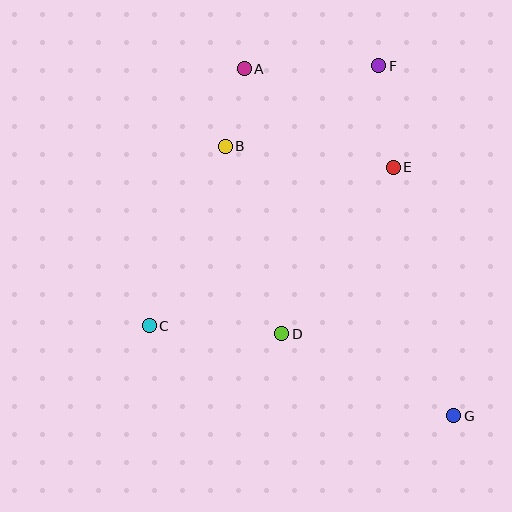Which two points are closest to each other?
Points A and B are closest to each other.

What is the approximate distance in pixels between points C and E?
The distance between C and E is approximately 291 pixels.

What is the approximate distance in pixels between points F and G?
The distance between F and G is approximately 357 pixels.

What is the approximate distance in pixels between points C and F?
The distance between C and F is approximately 347 pixels.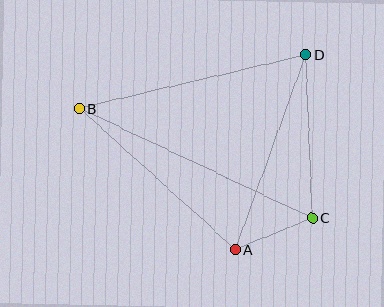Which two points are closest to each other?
Points A and C are closest to each other.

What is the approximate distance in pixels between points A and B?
The distance between A and B is approximately 211 pixels.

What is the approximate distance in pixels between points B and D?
The distance between B and D is approximately 233 pixels.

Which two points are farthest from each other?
Points B and C are farthest from each other.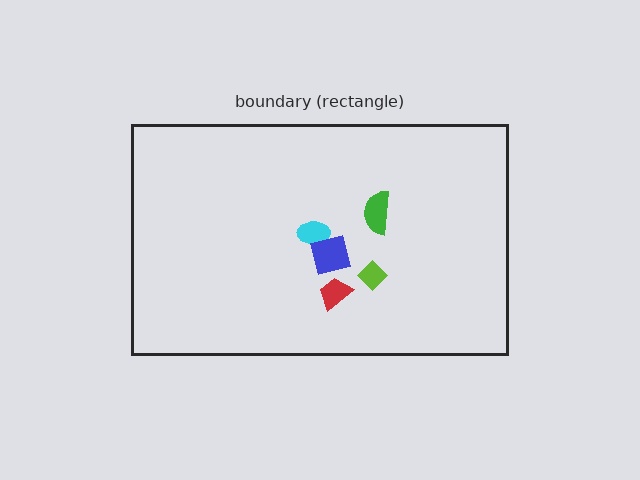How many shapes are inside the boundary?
5 inside, 0 outside.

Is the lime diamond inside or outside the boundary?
Inside.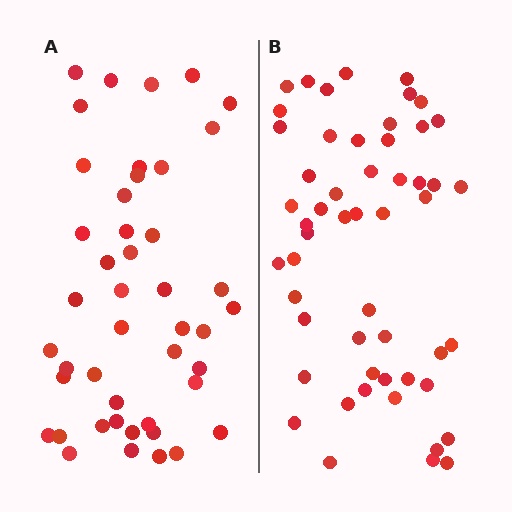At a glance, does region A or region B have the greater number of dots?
Region B (the right region) has more dots.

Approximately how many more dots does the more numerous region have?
Region B has roughly 8 or so more dots than region A.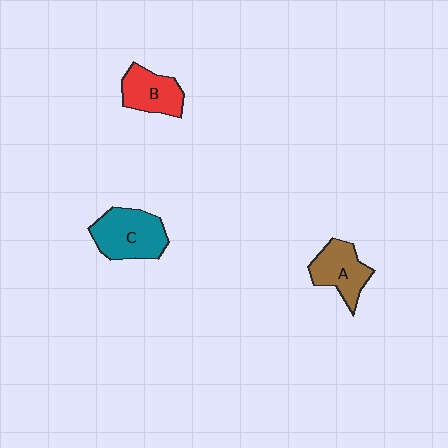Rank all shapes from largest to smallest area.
From largest to smallest: C (teal), A (brown), B (red).